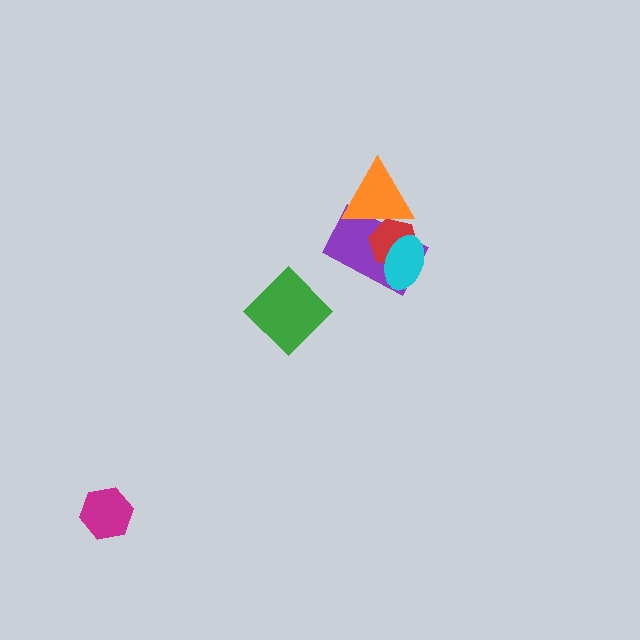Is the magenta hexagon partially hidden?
No, no other shape covers it.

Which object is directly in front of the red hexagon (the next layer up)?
The cyan ellipse is directly in front of the red hexagon.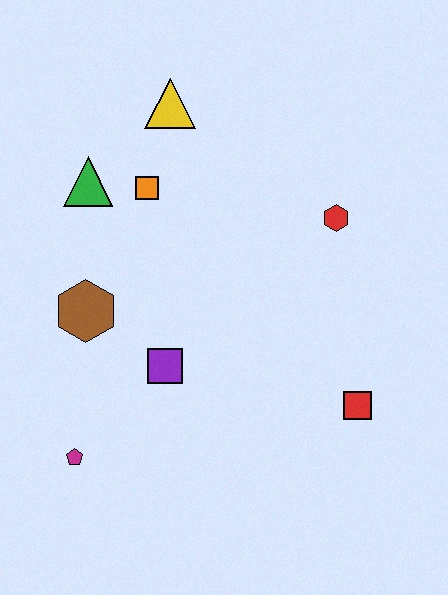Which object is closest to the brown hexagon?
The purple square is closest to the brown hexagon.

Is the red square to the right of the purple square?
Yes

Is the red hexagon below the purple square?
No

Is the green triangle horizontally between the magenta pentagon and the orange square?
Yes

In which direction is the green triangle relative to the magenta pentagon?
The green triangle is above the magenta pentagon.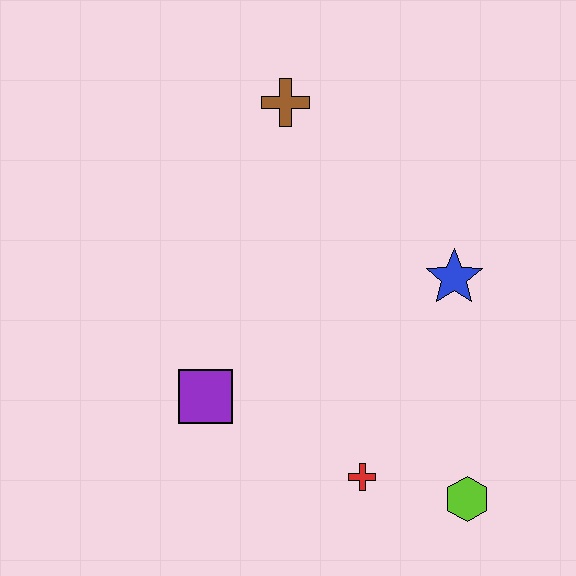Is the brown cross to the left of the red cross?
Yes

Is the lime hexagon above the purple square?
No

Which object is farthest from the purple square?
The brown cross is farthest from the purple square.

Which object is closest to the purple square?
The red cross is closest to the purple square.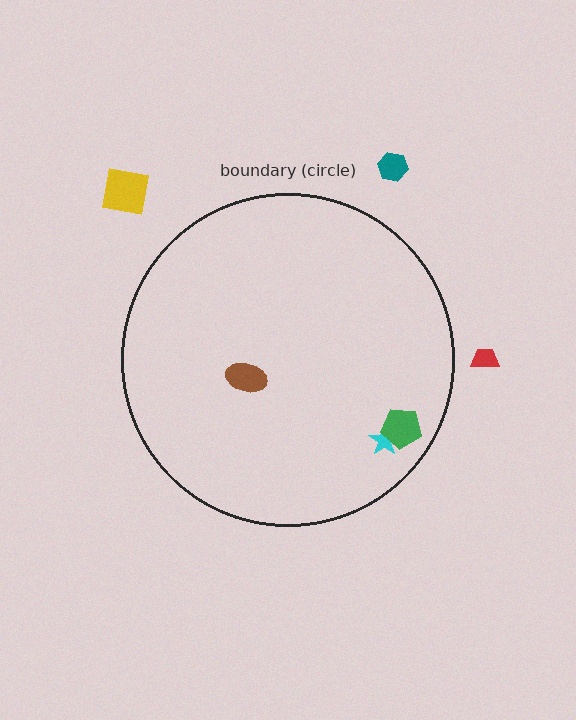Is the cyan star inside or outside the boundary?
Inside.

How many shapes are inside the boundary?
3 inside, 3 outside.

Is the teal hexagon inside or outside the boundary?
Outside.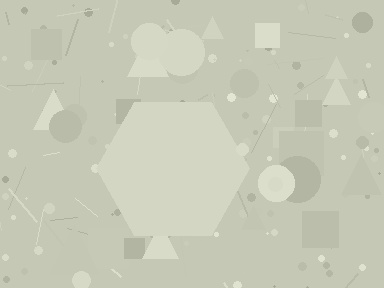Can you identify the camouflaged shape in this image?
The camouflaged shape is a hexagon.